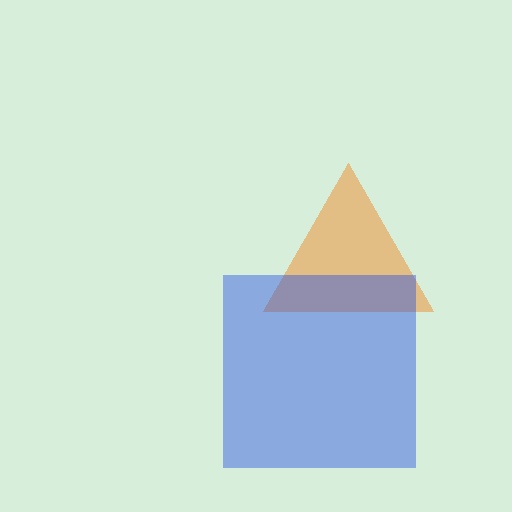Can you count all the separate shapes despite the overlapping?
Yes, there are 2 separate shapes.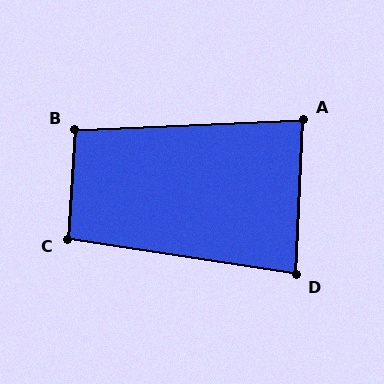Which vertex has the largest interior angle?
B, at approximately 96 degrees.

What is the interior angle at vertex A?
Approximately 85 degrees (approximately right).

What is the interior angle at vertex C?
Approximately 95 degrees (approximately right).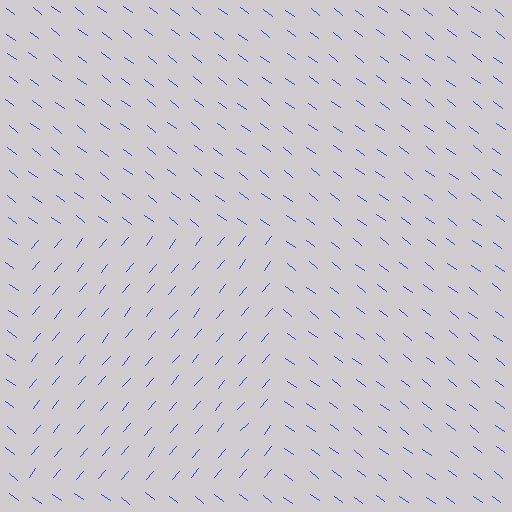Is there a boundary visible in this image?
Yes, there is a texture boundary formed by a change in line orientation.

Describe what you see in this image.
The image is filled with small blue line segments. A rectangle region in the image has lines oriented differently from the surrounding lines, creating a visible texture boundary.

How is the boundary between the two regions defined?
The boundary is defined purely by a change in line orientation (approximately 87 degrees difference). All lines are the same color and thickness.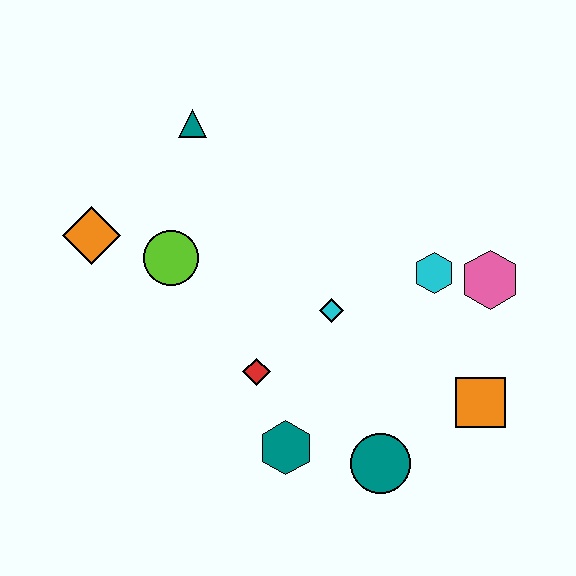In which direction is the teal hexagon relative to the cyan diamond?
The teal hexagon is below the cyan diamond.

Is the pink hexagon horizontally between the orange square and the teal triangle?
No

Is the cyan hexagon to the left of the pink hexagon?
Yes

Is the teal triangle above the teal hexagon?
Yes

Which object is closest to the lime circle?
The orange diamond is closest to the lime circle.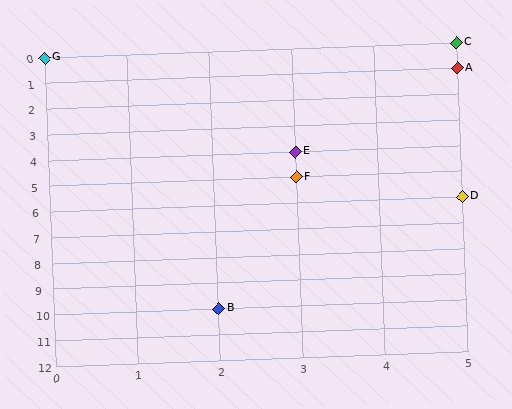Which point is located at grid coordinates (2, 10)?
Point B is at (2, 10).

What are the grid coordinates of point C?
Point C is at grid coordinates (5, 0).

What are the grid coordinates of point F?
Point F is at grid coordinates (3, 5).